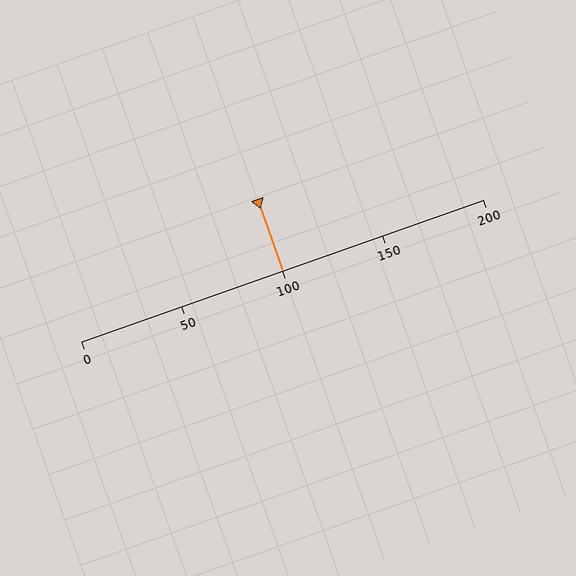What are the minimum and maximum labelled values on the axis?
The axis runs from 0 to 200.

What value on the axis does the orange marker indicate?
The marker indicates approximately 100.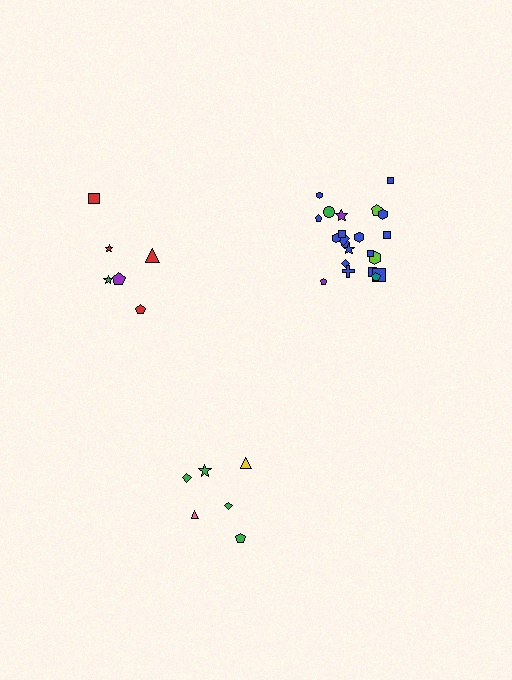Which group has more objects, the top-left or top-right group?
The top-right group.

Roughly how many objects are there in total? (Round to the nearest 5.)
Roughly 35 objects in total.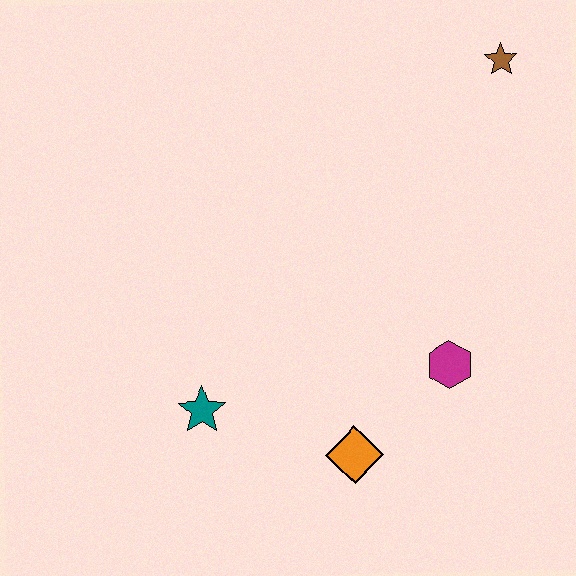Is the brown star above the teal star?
Yes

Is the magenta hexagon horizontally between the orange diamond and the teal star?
No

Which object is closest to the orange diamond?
The magenta hexagon is closest to the orange diamond.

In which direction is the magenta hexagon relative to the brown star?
The magenta hexagon is below the brown star.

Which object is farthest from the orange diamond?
The brown star is farthest from the orange diamond.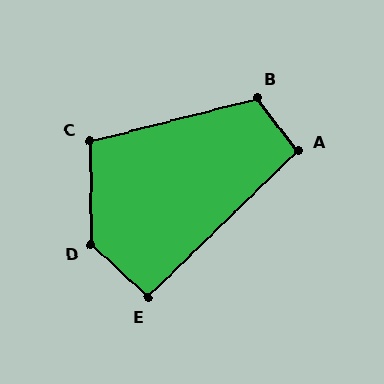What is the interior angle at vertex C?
Approximately 104 degrees (obtuse).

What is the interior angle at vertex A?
Approximately 96 degrees (obtuse).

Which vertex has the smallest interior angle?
E, at approximately 93 degrees.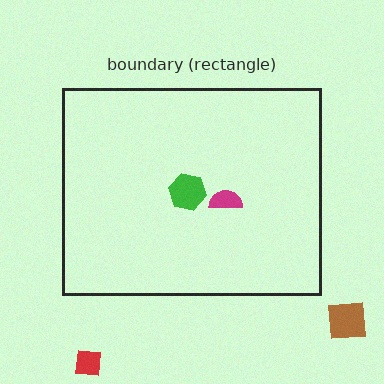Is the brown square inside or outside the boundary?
Outside.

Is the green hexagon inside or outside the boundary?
Inside.